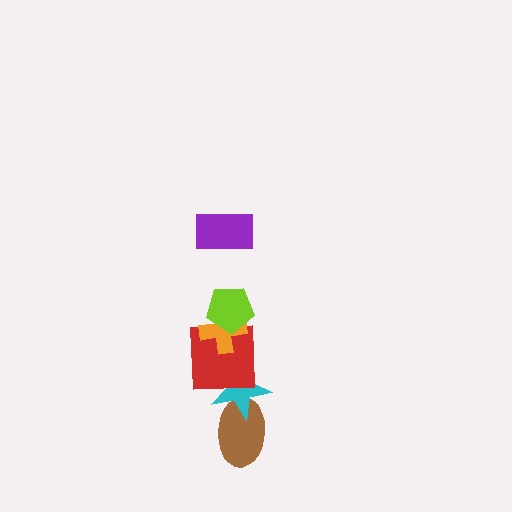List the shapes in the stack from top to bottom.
From top to bottom: the purple rectangle, the lime pentagon, the orange cross, the red square, the cyan star, the brown ellipse.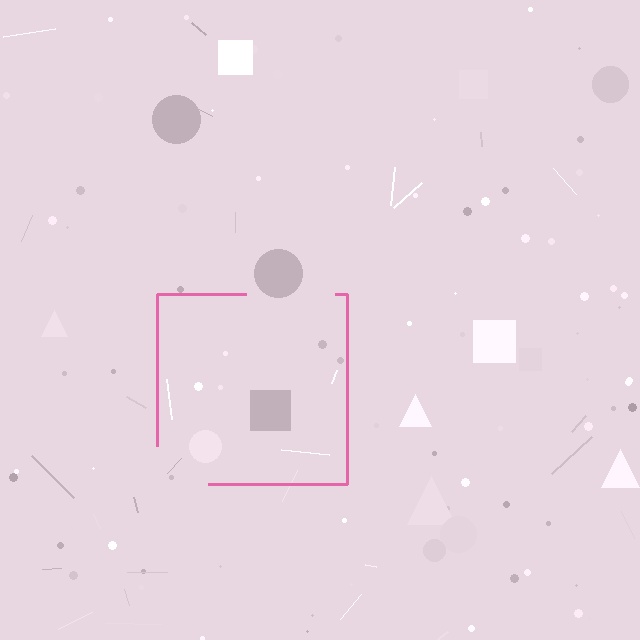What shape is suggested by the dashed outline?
The dashed outline suggests a square.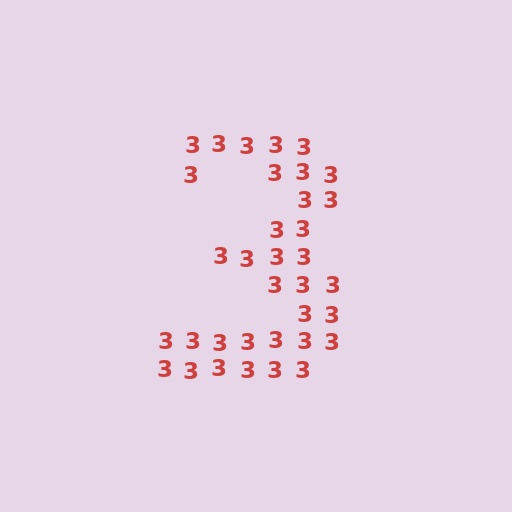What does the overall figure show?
The overall figure shows the digit 3.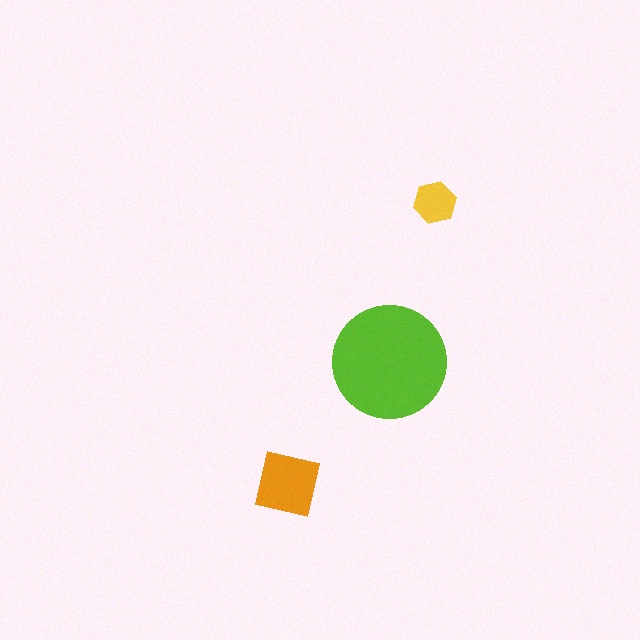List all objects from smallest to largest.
The yellow hexagon, the orange square, the lime circle.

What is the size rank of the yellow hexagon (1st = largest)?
3rd.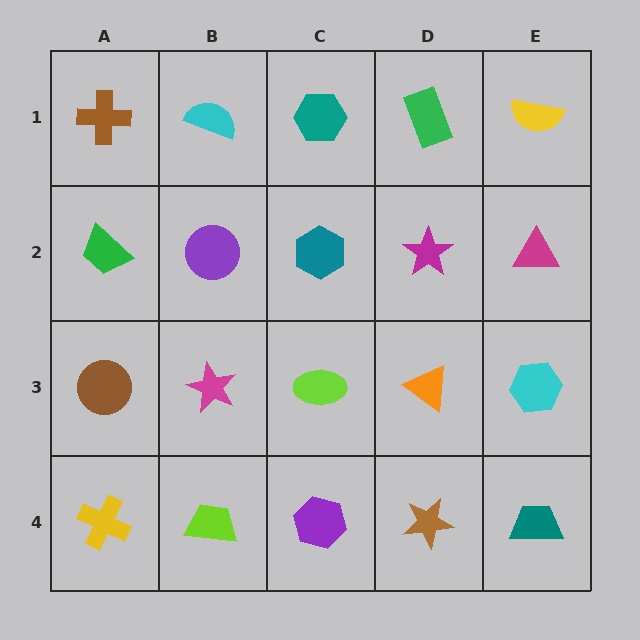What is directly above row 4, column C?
A lime ellipse.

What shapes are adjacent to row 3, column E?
A magenta triangle (row 2, column E), a teal trapezoid (row 4, column E), an orange triangle (row 3, column D).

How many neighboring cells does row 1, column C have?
3.